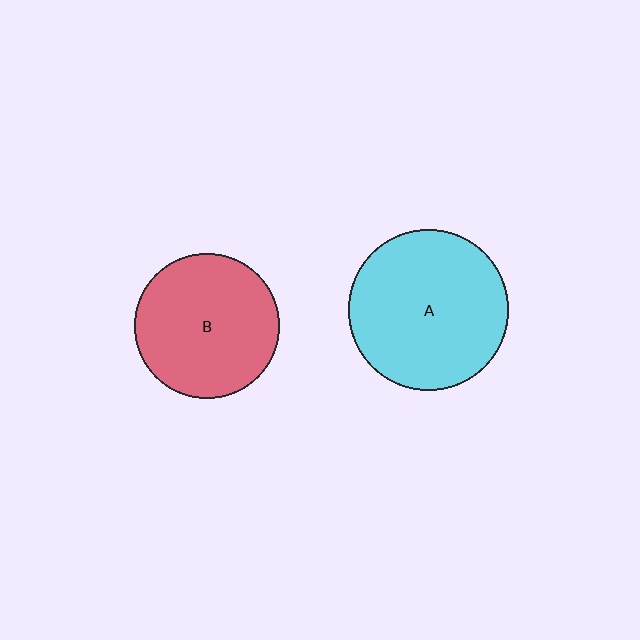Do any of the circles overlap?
No, none of the circles overlap.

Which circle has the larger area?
Circle A (cyan).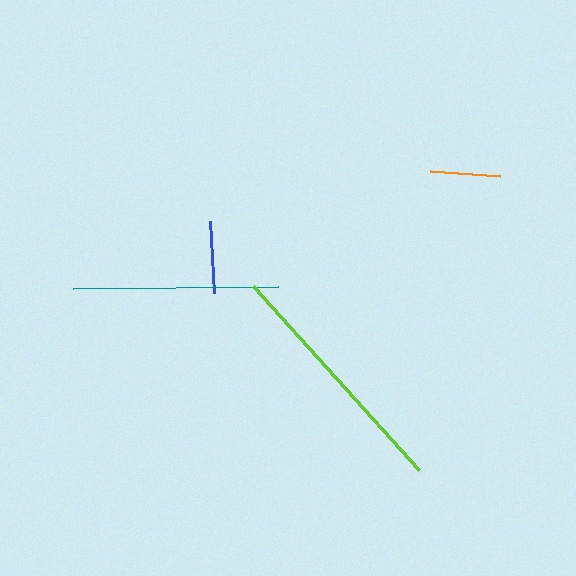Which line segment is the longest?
The lime line is the longest at approximately 248 pixels.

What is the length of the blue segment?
The blue segment is approximately 72 pixels long.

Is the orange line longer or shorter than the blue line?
The blue line is longer than the orange line.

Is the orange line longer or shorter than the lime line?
The lime line is longer than the orange line.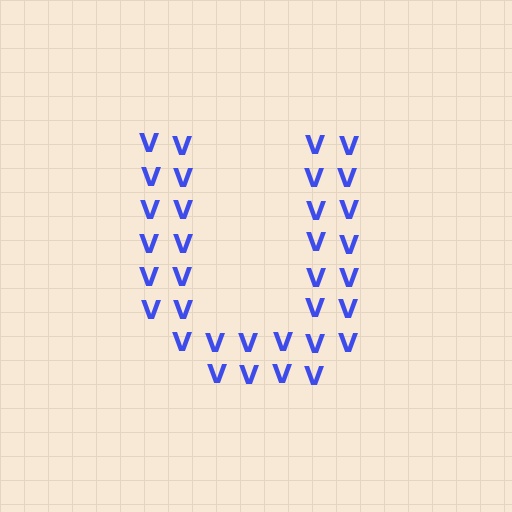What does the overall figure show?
The overall figure shows the letter U.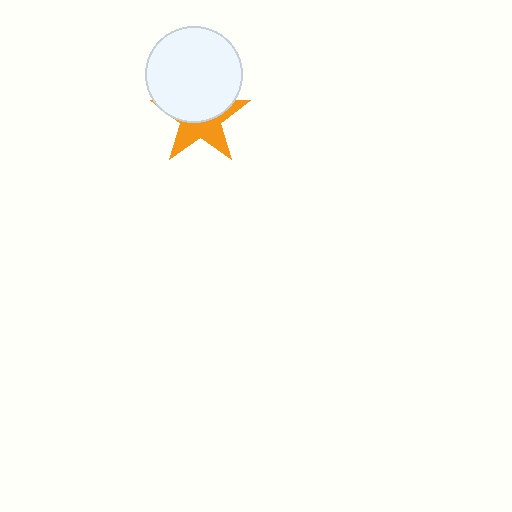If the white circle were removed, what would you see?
You would see the complete orange star.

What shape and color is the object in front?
The object in front is a white circle.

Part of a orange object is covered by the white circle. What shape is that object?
It is a star.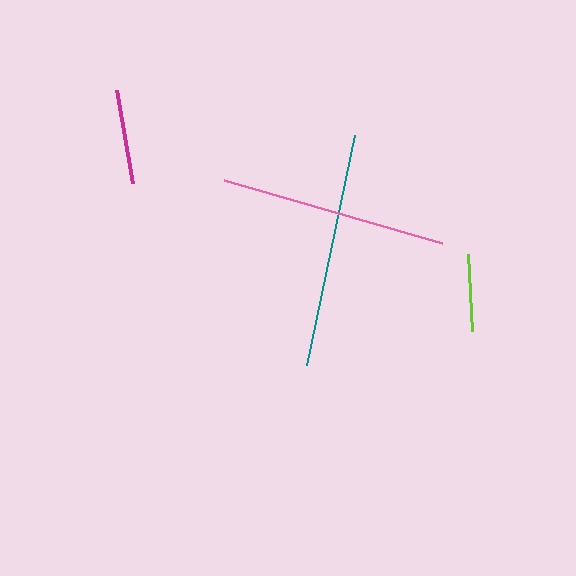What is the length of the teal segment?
The teal segment is approximately 234 pixels long.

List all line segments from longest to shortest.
From longest to shortest: teal, pink, magenta, lime.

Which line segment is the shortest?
The lime line is the shortest at approximately 76 pixels.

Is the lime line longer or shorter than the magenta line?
The magenta line is longer than the lime line.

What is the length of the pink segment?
The pink segment is approximately 226 pixels long.